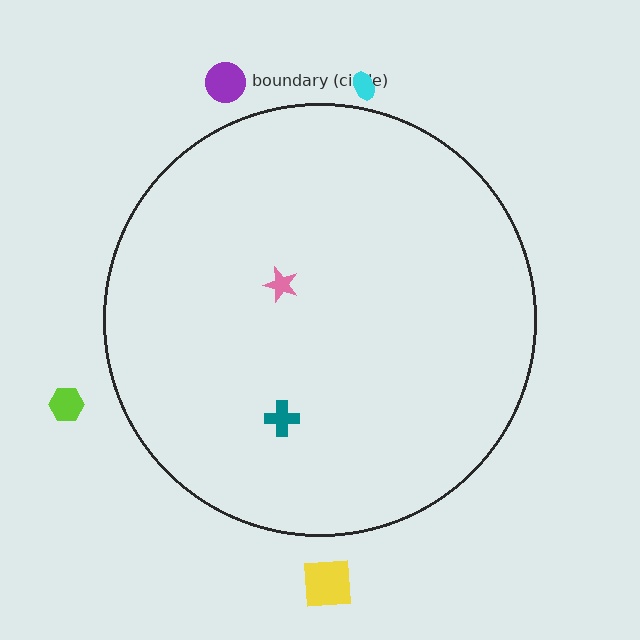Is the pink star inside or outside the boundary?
Inside.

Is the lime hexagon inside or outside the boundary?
Outside.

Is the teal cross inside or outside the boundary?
Inside.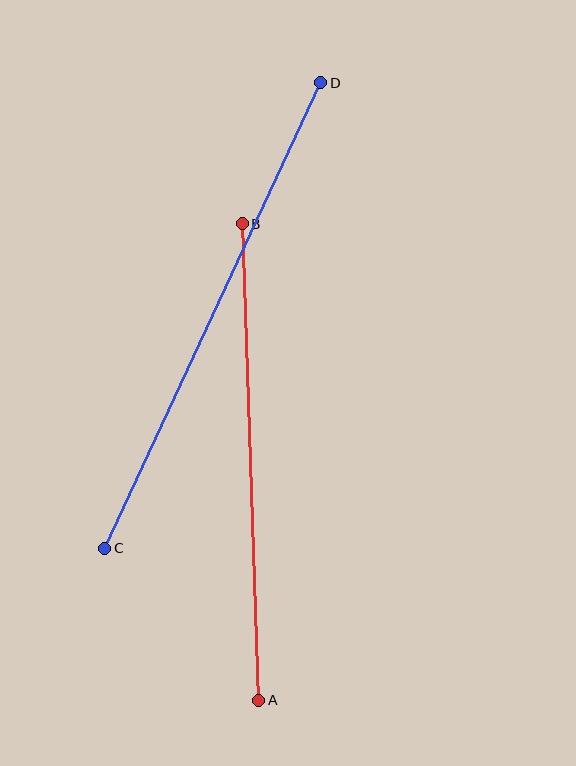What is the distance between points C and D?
The distance is approximately 513 pixels.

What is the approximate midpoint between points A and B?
The midpoint is at approximately (250, 462) pixels.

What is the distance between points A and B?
The distance is approximately 477 pixels.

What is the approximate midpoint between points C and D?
The midpoint is at approximately (213, 316) pixels.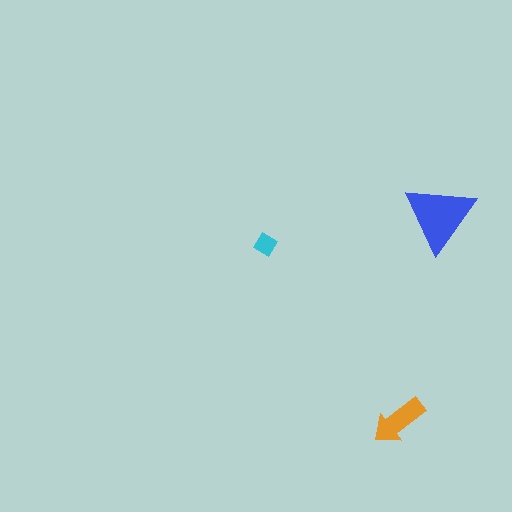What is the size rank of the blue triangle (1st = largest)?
1st.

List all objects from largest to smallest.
The blue triangle, the orange arrow, the cyan diamond.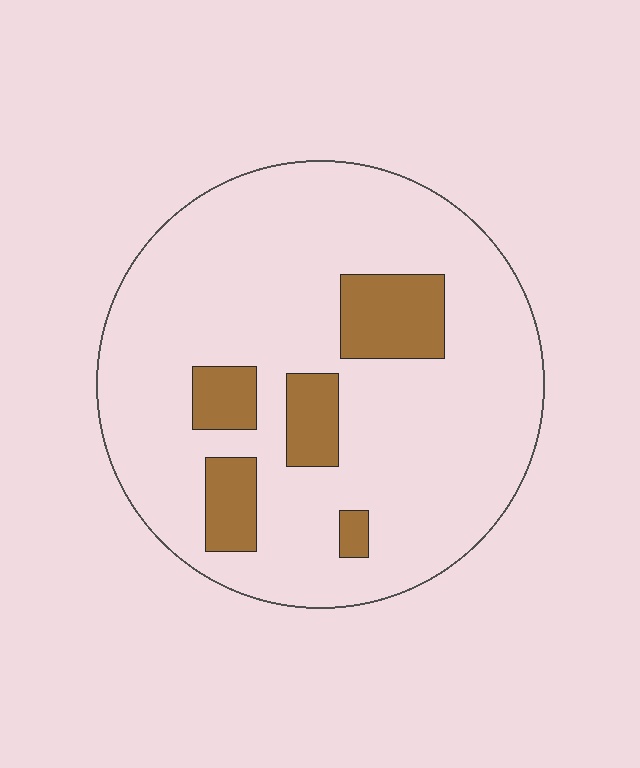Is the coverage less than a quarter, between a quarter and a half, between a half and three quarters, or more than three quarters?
Less than a quarter.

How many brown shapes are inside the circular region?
5.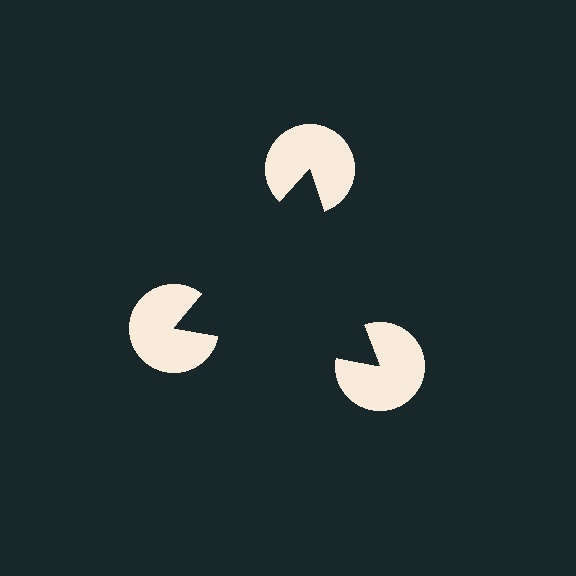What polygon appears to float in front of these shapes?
An illusory triangle — its edges are inferred from the aligned wedge cuts in the pac-man discs, not physically drawn.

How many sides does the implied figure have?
3 sides.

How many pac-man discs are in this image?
There are 3 — one at each vertex of the illusory triangle.